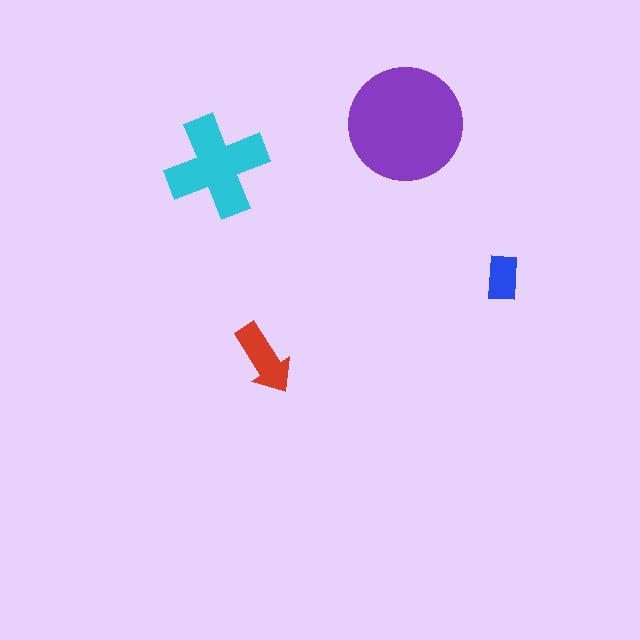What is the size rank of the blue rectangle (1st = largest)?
4th.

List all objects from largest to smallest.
The purple circle, the cyan cross, the red arrow, the blue rectangle.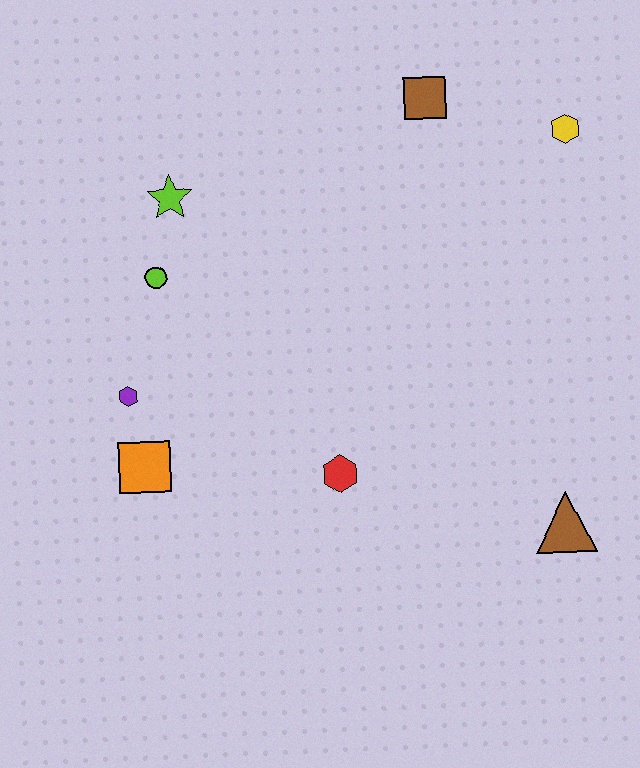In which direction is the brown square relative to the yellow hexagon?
The brown square is to the left of the yellow hexagon.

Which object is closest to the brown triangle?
The red hexagon is closest to the brown triangle.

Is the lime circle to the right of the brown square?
No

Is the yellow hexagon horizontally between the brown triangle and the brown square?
No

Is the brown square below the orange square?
No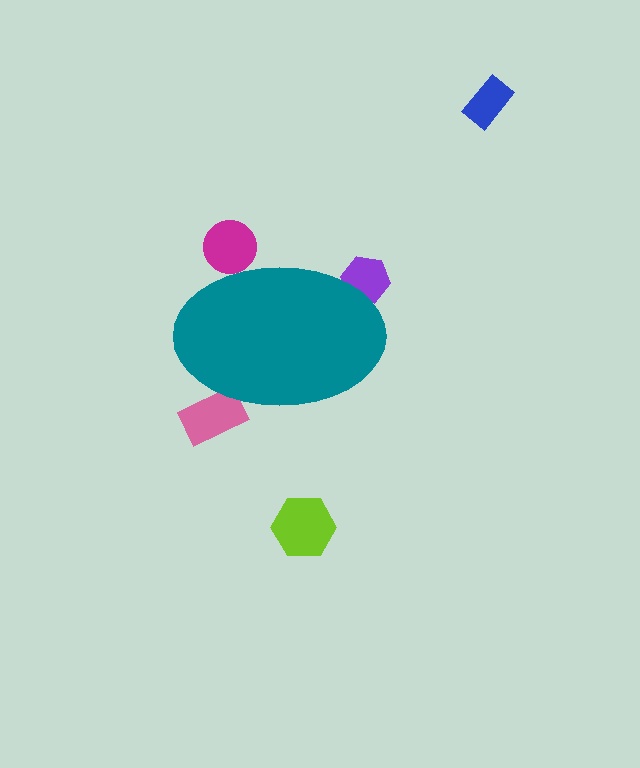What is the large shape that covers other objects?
A teal ellipse.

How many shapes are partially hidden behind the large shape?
3 shapes are partially hidden.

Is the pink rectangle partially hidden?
Yes, the pink rectangle is partially hidden behind the teal ellipse.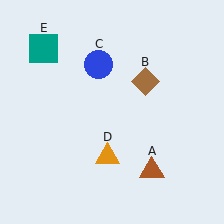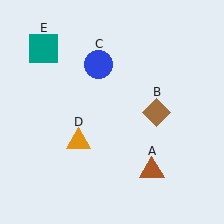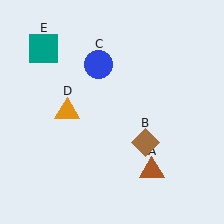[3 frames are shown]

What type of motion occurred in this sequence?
The brown diamond (object B), orange triangle (object D) rotated clockwise around the center of the scene.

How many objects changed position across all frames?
2 objects changed position: brown diamond (object B), orange triangle (object D).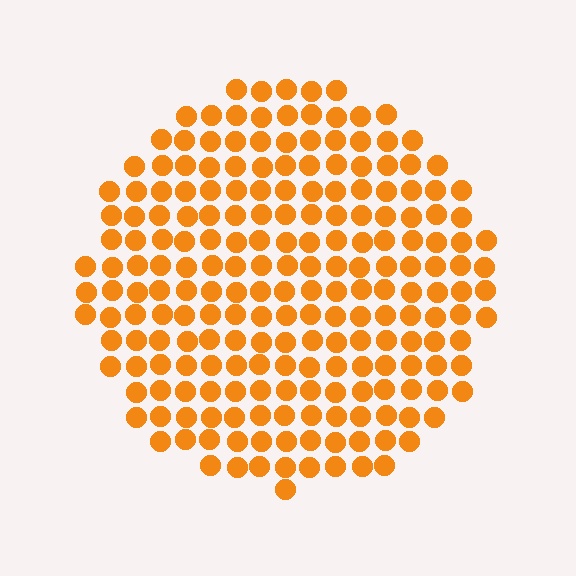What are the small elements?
The small elements are circles.